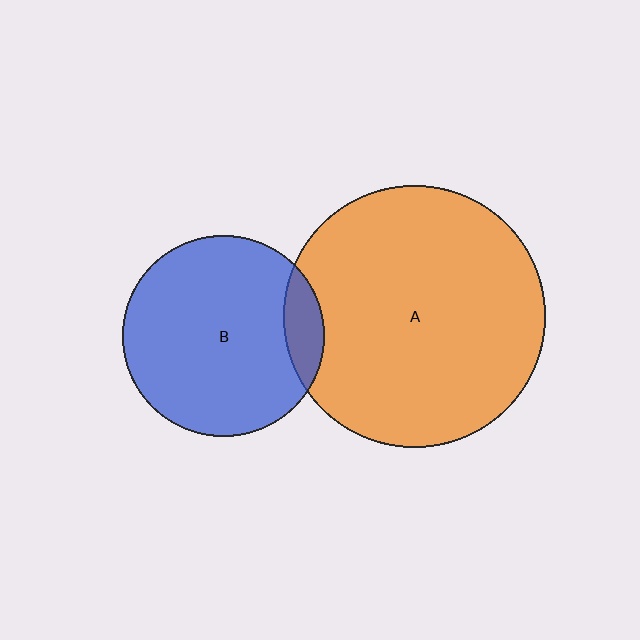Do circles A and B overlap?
Yes.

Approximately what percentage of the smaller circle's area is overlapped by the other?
Approximately 10%.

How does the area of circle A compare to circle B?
Approximately 1.7 times.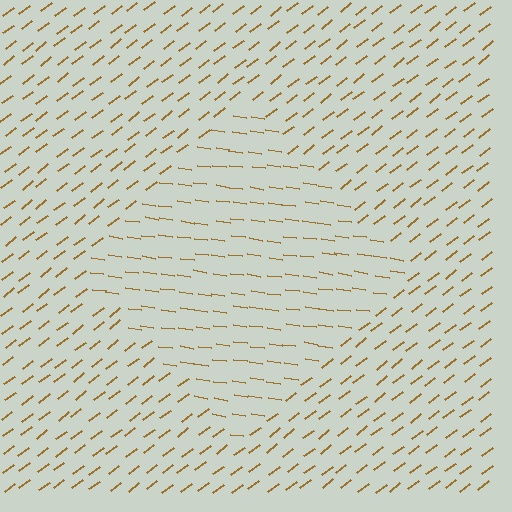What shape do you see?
I see a diamond.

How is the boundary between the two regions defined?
The boundary is defined purely by a change in line orientation (approximately 45 degrees difference). All lines are the same color and thickness.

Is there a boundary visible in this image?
Yes, there is a texture boundary formed by a change in line orientation.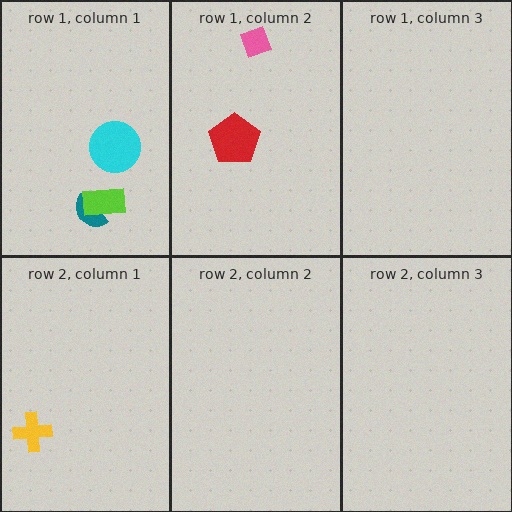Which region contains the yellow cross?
The row 2, column 1 region.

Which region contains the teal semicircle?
The row 1, column 1 region.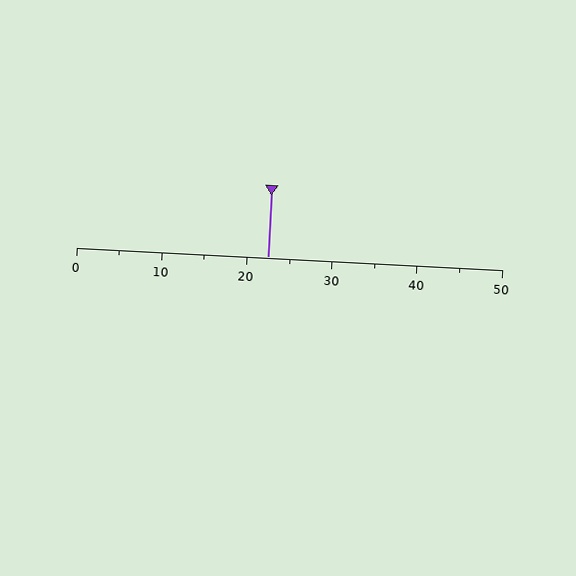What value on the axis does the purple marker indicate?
The marker indicates approximately 22.5.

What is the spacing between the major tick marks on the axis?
The major ticks are spaced 10 apart.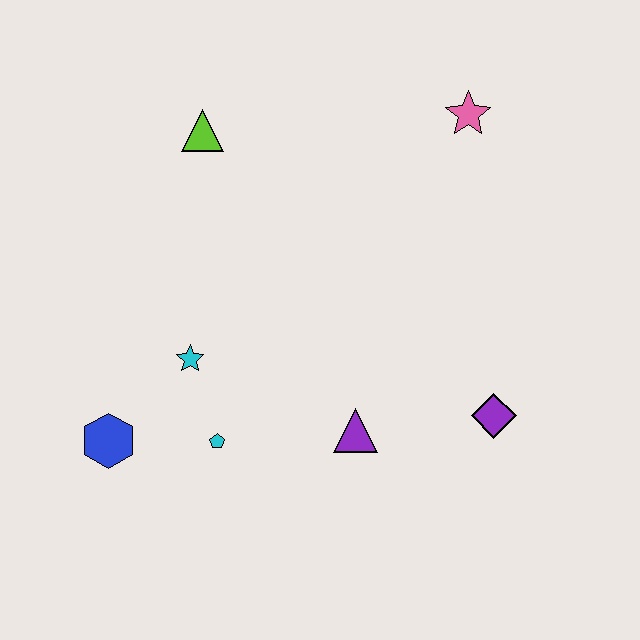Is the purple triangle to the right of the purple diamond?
No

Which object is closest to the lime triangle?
The cyan star is closest to the lime triangle.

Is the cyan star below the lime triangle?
Yes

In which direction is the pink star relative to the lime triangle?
The pink star is to the right of the lime triangle.